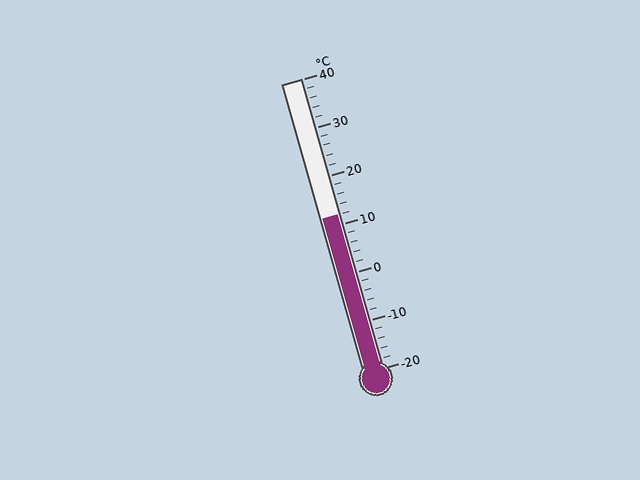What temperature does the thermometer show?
The thermometer shows approximately 12°C.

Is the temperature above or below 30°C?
The temperature is below 30°C.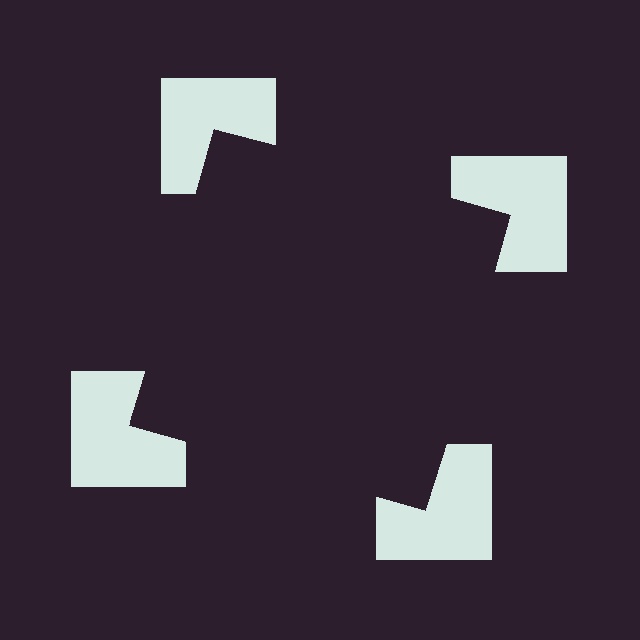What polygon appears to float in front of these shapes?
An illusory square — its edges are inferred from the aligned wedge cuts in the notched squares, not physically drawn.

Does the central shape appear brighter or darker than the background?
It typically appears slightly darker than the background, even though no actual brightness change is drawn.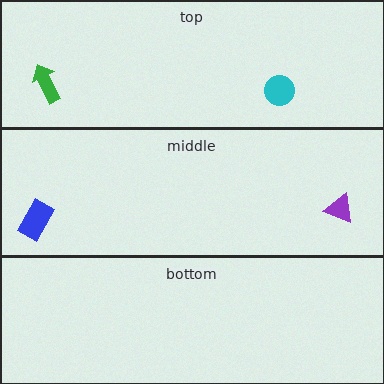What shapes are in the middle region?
The purple triangle, the blue rectangle.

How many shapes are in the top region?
2.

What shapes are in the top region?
The green arrow, the cyan circle.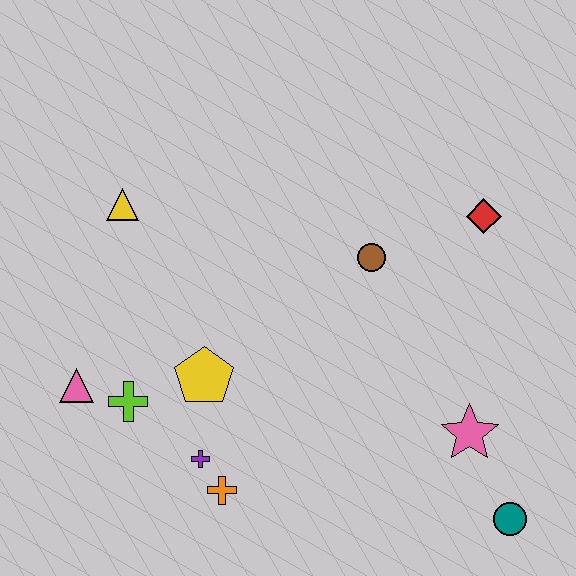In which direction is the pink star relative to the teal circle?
The pink star is above the teal circle.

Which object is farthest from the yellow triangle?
The teal circle is farthest from the yellow triangle.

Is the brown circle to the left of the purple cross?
No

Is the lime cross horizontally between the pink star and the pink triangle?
Yes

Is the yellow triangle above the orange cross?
Yes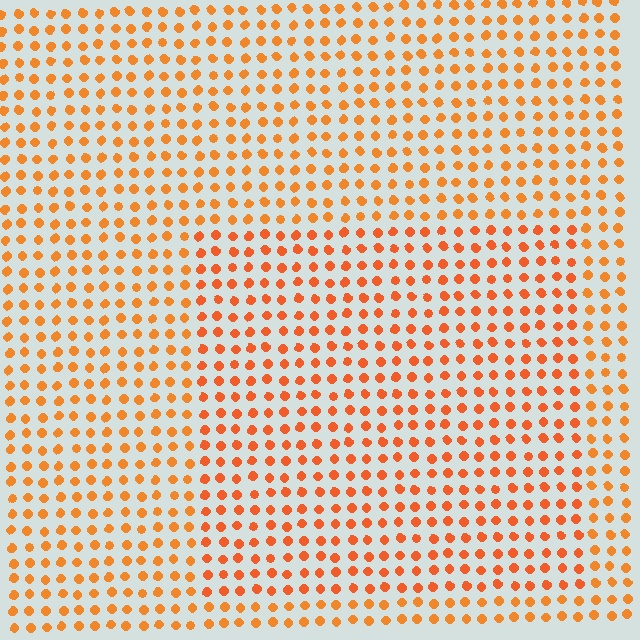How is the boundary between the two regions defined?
The boundary is defined purely by a slight shift in hue (about 13 degrees). Spacing, size, and orientation are identical on both sides.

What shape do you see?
I see a rectangle.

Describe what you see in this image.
The image is filled with small orange elements in a uniform arrangement. A rectangle-shaped region is visible where the elements are tinted to a slightly different hue, forming a subtle color boundary.